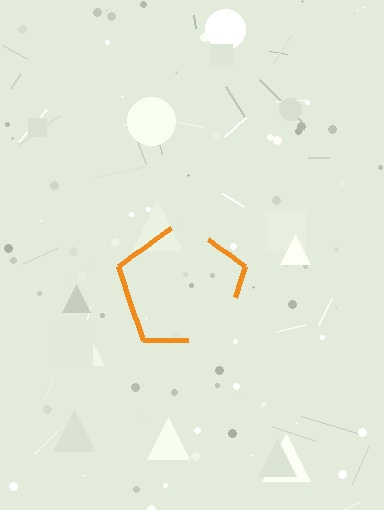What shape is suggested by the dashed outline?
The dashed outline suggests a pentagon.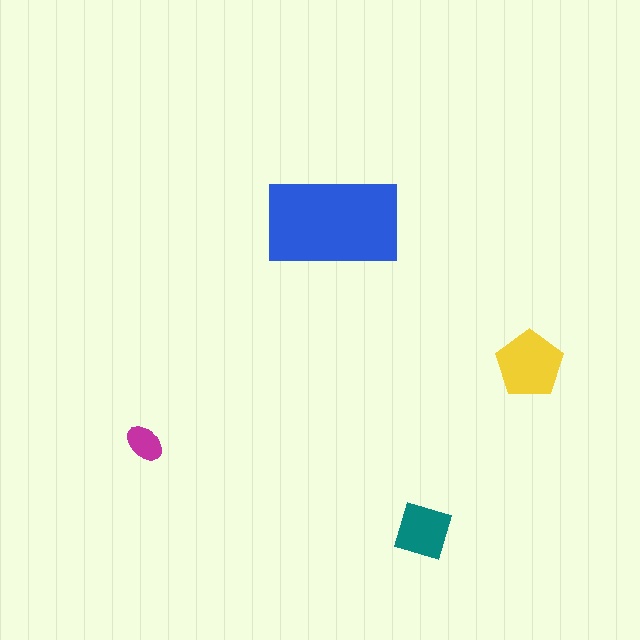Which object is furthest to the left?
The magenta ellipse is leftmost.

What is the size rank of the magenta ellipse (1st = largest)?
4th.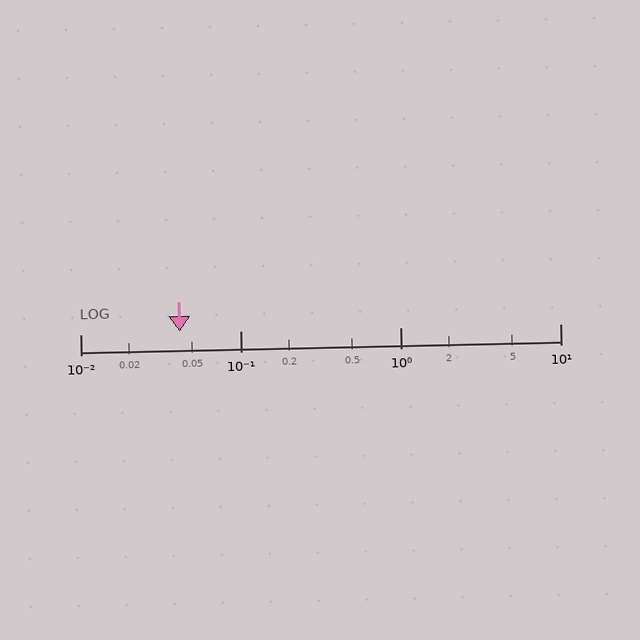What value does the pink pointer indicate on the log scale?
The pointer indicates approximately 0.042.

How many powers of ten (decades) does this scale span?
The scale spans 3 decades, from 0.01 to 10.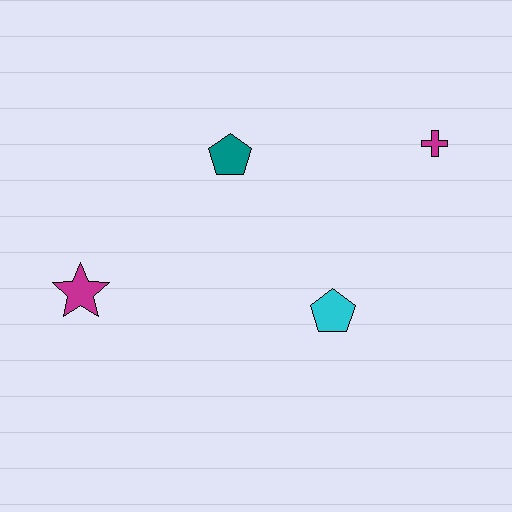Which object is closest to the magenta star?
The teal pentagon is closest to the magenta star.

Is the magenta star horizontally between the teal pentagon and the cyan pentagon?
No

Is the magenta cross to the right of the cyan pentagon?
Yes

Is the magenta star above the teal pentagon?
No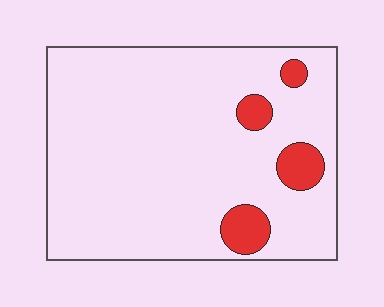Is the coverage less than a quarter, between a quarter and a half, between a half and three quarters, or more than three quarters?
Less than a quarter.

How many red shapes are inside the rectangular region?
4.